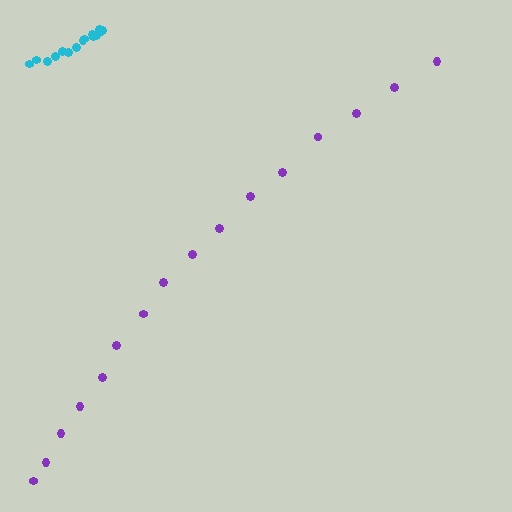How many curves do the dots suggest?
There are 2 distinct paths.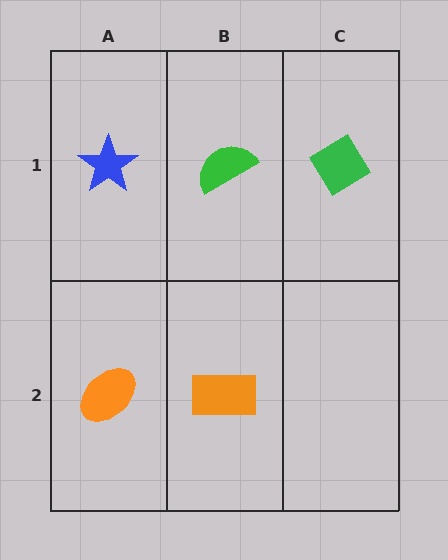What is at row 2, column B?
An orange rectangle.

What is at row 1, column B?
A green semicircle.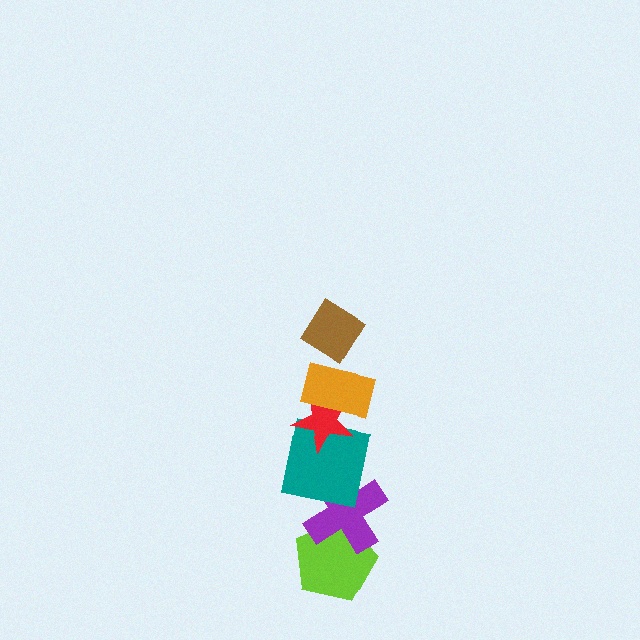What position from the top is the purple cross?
The purple cross is 5th from the top.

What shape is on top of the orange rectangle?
The brown diamond is on top of the orange rectangle.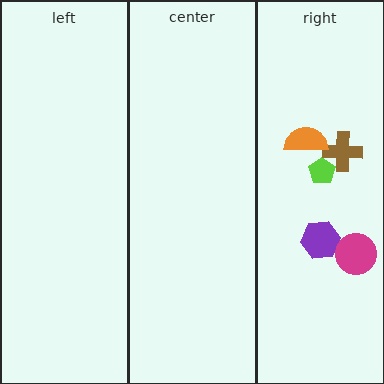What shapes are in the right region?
The purple hexagon, the brown cross, the magenta circle, the lime pentagon, the orange semicircle.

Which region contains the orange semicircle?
The right region.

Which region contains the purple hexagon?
The right region.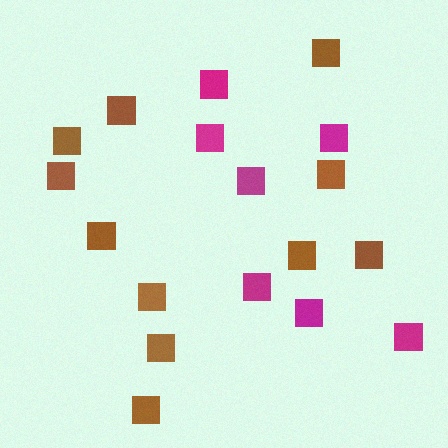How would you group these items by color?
There are 2 groups: one group of magenta squares (7) and one group of brown squares (11).